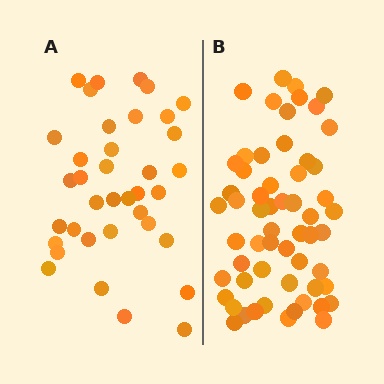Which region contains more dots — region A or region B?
Region B (the right region) has more dots.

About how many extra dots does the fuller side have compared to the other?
Region B has approximately 20 more dots than region A.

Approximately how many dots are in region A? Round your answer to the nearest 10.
About 40 dots. (The exact count is 37, which rounds to 40.)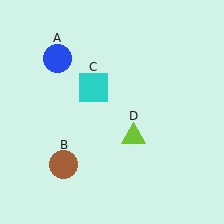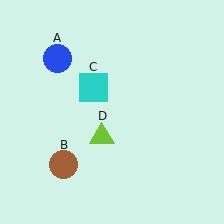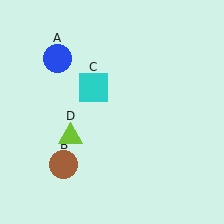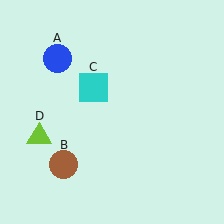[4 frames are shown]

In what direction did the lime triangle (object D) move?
The lime triangle (object D) moved left.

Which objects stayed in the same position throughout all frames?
Blue circle (object A) and brown circle (object B) and cyan square (object C) remained stationary.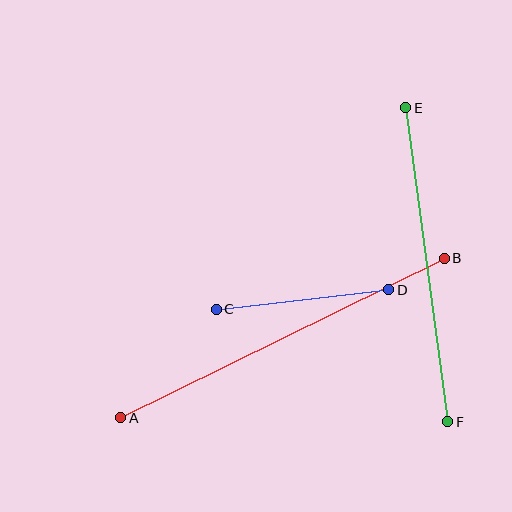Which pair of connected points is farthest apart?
Points A and B are farthest apart.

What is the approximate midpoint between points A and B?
The midpoint is at approximately (282, 338) pixels.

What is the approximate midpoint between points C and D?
The midpoint is at approximately (303, 299) pixels.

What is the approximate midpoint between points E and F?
The midpoint is at approximately (427, 265) pixels.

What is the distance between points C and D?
The distance is approximately 174 pixels.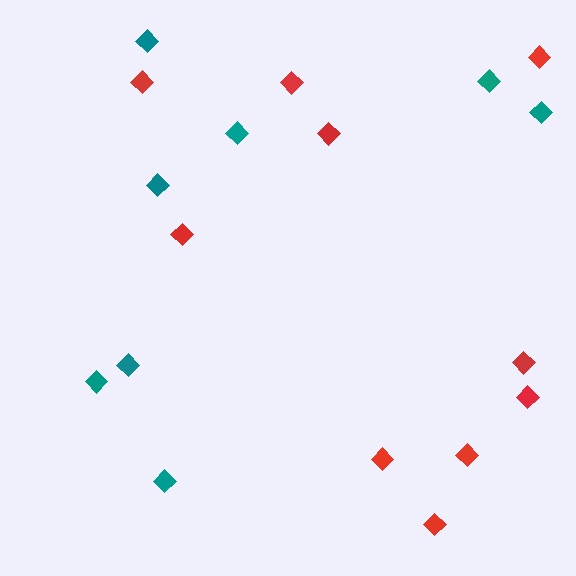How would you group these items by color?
There are 2 groups: one group of teal diamonds (8) and one group of red diamonds (10).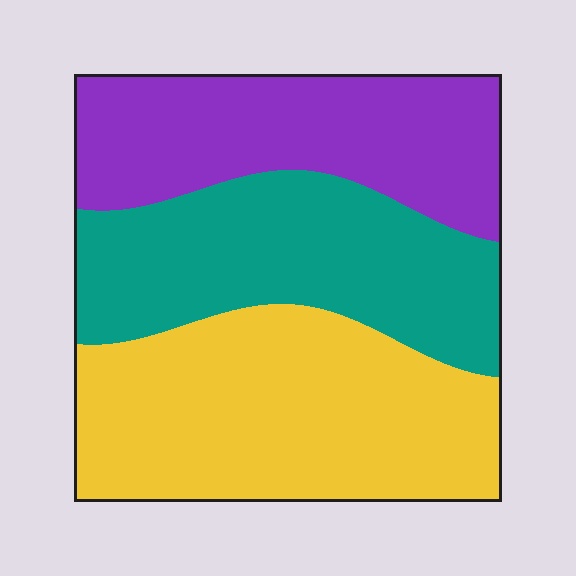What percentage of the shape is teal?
Teal takes up between a sixth and a third of the shape.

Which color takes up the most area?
Yellow, at roughly 40%.